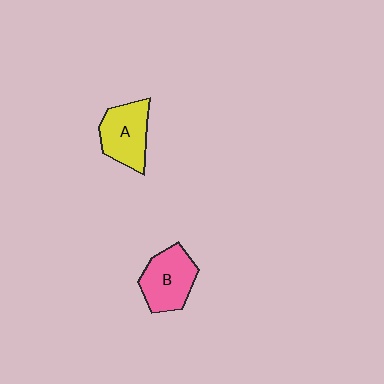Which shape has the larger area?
Shape B (pink).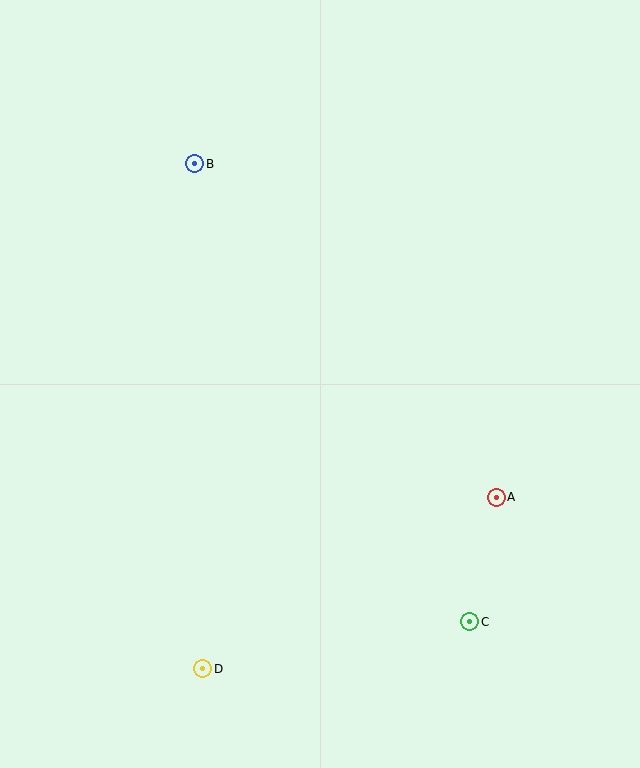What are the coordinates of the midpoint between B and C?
The midpoint between B and C is at (332, 393).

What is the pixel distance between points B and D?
The distance between B and D is 505 pixels.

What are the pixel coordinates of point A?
Point A is at (496, 497).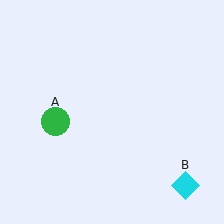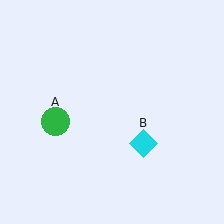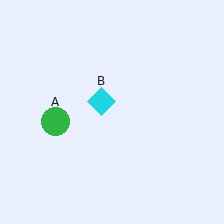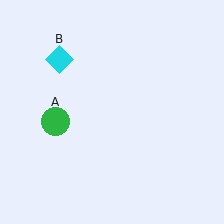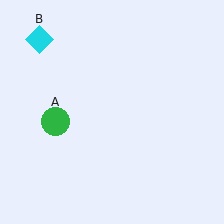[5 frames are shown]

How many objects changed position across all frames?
1 object changed position: cyan diamond (object B).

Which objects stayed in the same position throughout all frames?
Green circle (object A) remained stationary.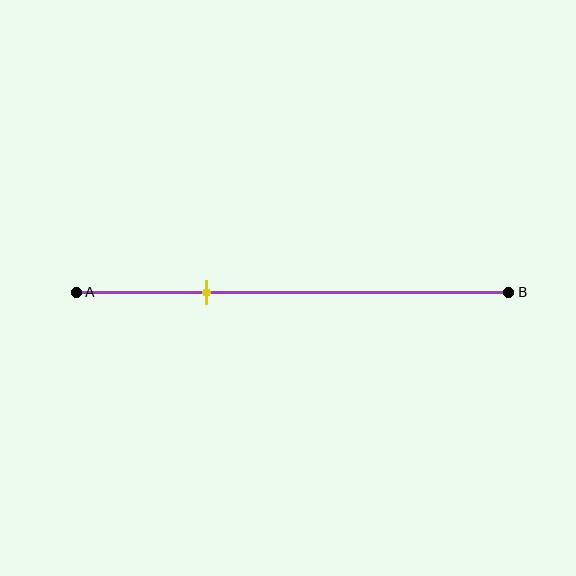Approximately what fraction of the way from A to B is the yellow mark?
The yellow mark is approximately 30% of the way from A to B.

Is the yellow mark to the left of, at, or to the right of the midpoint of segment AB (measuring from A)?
The yellow mark is to the left of the midpoint of segment AB.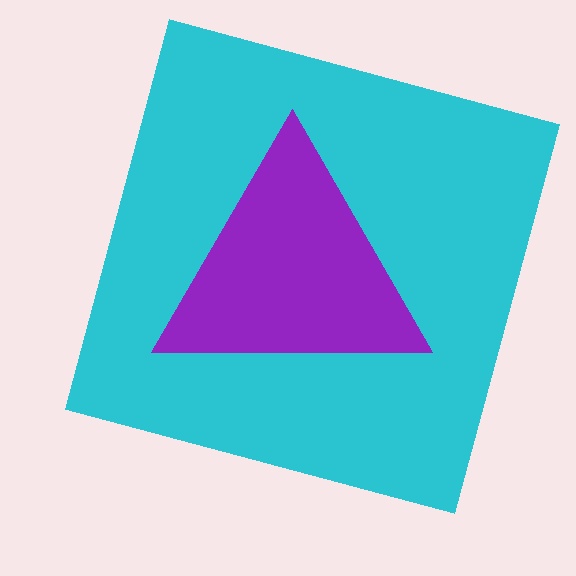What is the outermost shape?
The cyan square.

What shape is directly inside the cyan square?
The purple triangle.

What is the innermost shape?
The purple triangle.